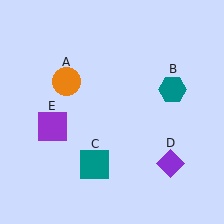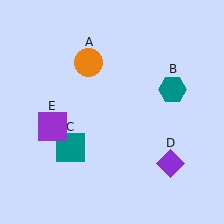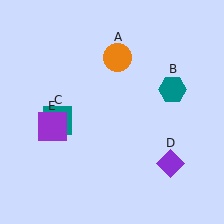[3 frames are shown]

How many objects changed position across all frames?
2 objects changed position: orange circle (object A), teal square (object C).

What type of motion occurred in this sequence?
The orange circle (object A), teal square (object C) rotated clockwise around the center of the scene.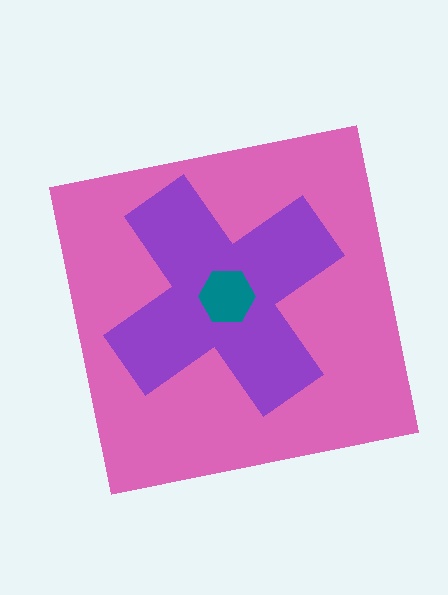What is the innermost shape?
The teal hexagon.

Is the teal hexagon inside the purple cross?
Yes.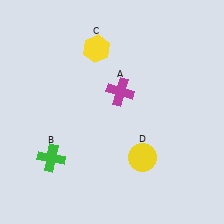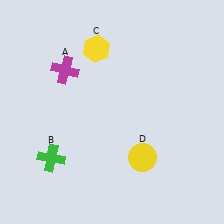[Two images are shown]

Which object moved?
The magenta cross (A) moved left.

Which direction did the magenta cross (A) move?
The magenta cross (A) moved left.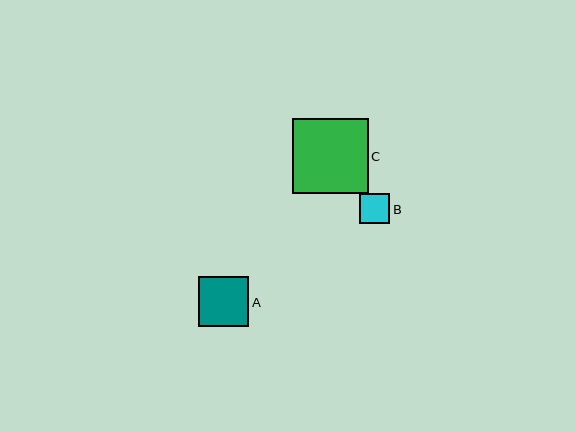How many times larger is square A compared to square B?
Square A is approximately 1.6 times the size of square B.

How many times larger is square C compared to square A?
Square C is approximately 1.5 times the size of square A.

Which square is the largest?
Square C is the largest with a size of approximately 76 pixels.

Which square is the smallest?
Square B is the smallest with a size of approximately 30 pixels.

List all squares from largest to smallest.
From largest to smallest: C, A, B.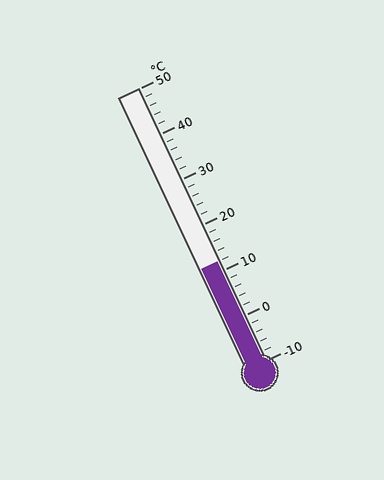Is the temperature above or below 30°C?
The temperature is below 30°C.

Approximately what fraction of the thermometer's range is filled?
The thermometer is filled to approximately 35% of its range.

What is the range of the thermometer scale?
The thermometer scale ranges from -10°C to 50°C.